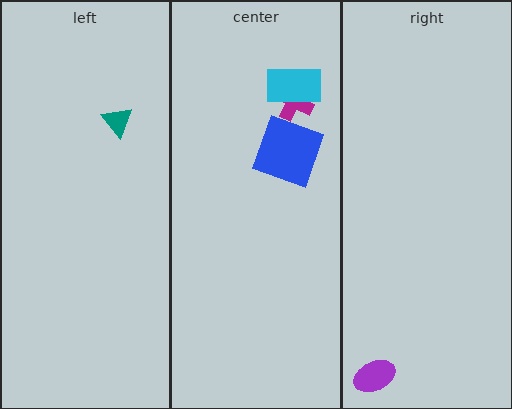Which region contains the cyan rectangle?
The center region.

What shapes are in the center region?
The magenta cross, the cyan rectangle, the blue square.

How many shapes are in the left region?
1.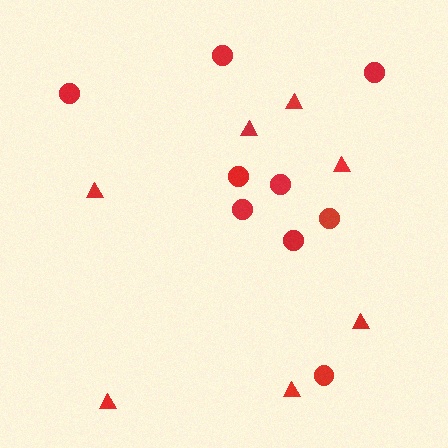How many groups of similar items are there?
There are 2 groups: one group of circles (9) and one group of triangles (7).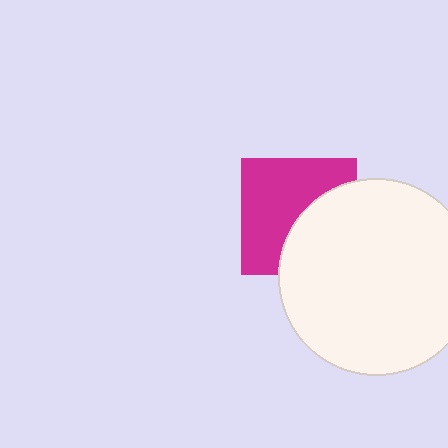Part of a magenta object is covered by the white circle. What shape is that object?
It is a square.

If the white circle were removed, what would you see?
You would see the complete magenta square.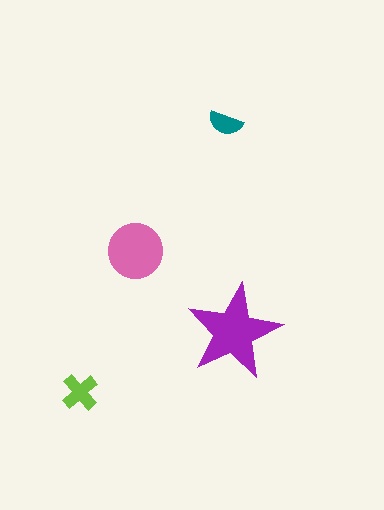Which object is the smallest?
The teal semicircle.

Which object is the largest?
The purple star.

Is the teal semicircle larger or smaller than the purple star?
Smaller.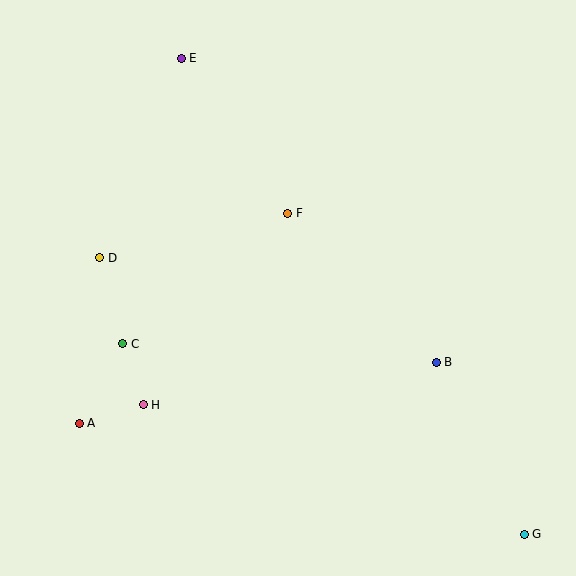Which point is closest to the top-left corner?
Point E is closest to the top-left corner.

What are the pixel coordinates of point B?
Point B is at (436, 362).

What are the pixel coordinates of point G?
Point G is at (524, 534).